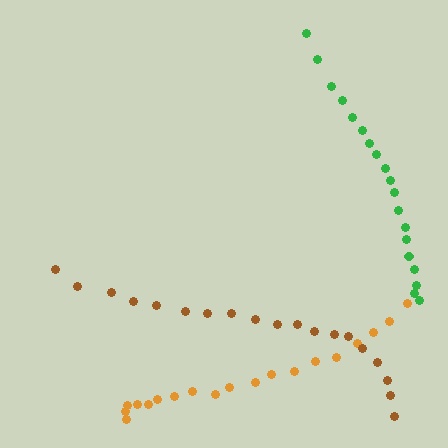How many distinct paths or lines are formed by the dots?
There are 3 distinct paths.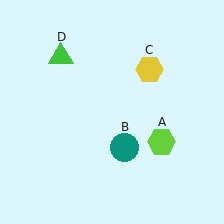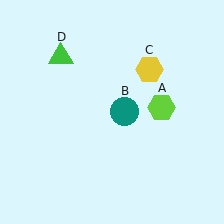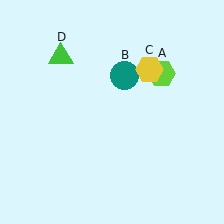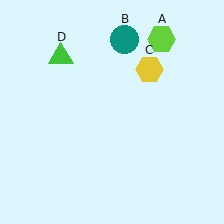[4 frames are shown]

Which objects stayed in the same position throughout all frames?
Yellow hexagon (object C) and green triangle (object D) remained stationary.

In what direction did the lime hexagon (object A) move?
The lime hexagon (object A) moved up.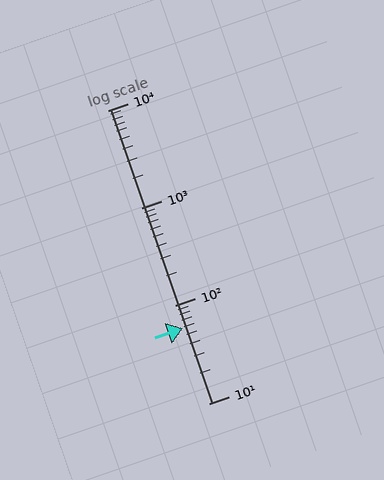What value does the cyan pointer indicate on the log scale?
The pointer indicates approximately 59.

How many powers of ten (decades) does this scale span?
The scale spans 3 decades, from 10 to 10000.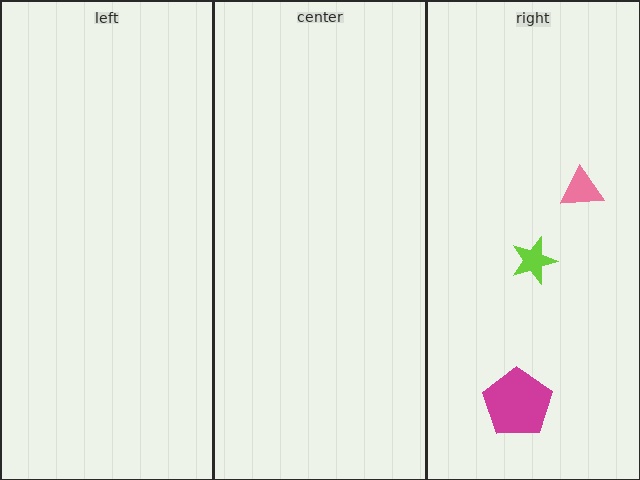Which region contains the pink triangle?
The right region.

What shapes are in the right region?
The pink triangle, the lime star, the magenta pentagon.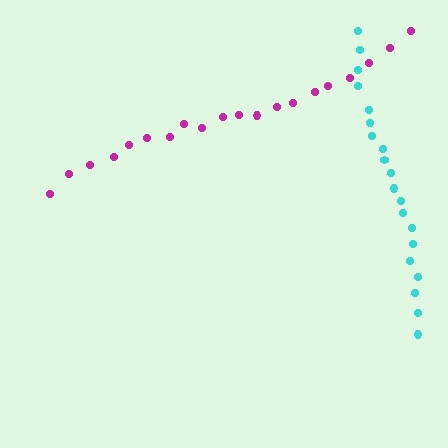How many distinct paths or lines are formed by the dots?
There are 2 distinct paths.